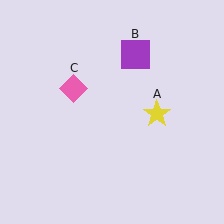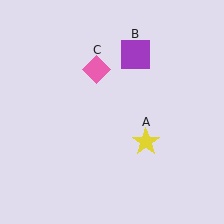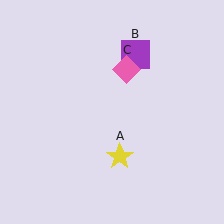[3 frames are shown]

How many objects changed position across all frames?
2 objects changed position: yellow star (object A), pink diamond (object C).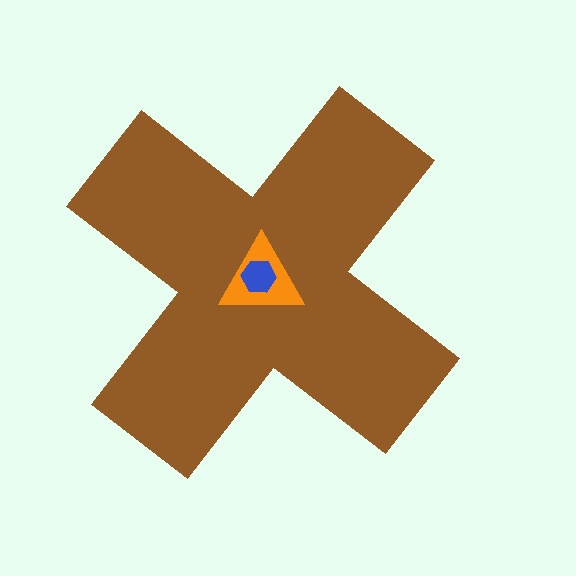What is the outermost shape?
The brown cross.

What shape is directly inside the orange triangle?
The blue hexagon.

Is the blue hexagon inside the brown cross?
Yes.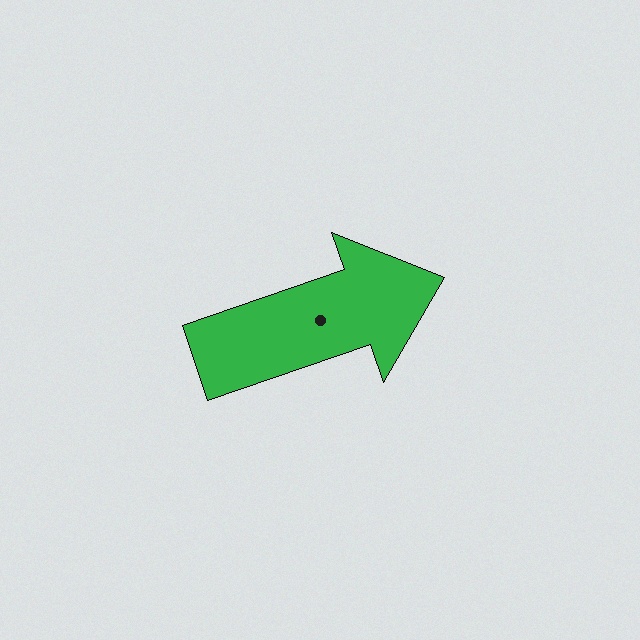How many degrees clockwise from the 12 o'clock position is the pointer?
Approximately 71 degrees.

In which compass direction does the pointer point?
East.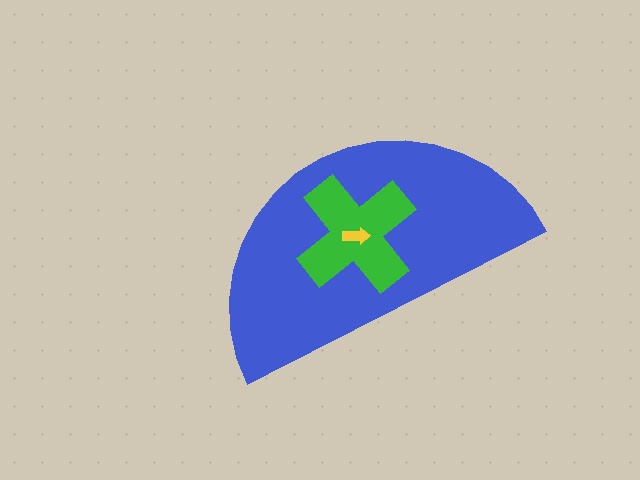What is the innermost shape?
The yellow arrow.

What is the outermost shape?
The blue semicircle.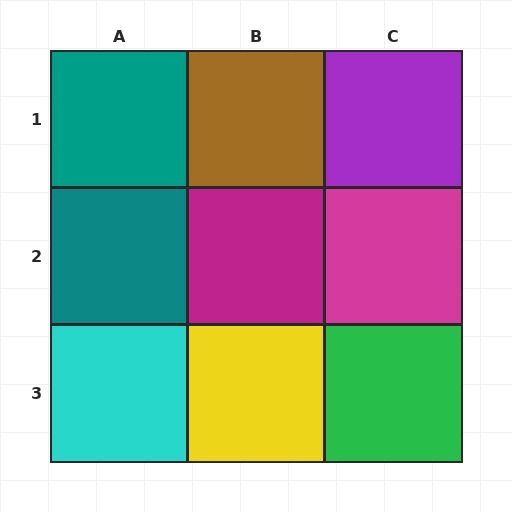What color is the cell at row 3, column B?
Yellow.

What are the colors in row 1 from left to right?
Teal, brown, purple.